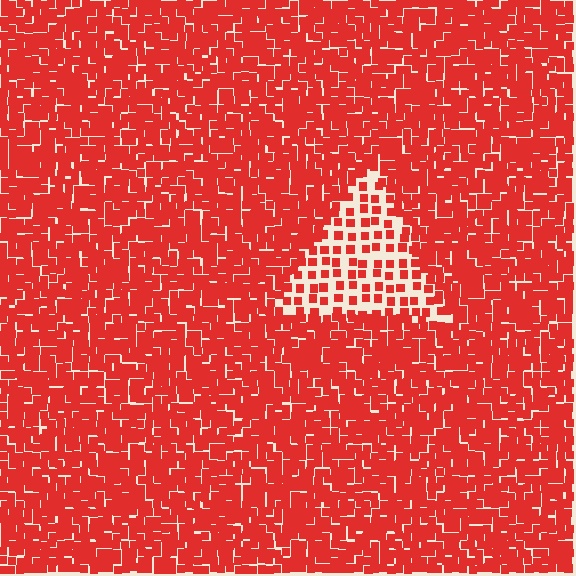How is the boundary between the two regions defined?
The boundary is defined by a change in element density (approximately 2.5x ratio). All elements are the same color, size, and shape.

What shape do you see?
I see a triangle.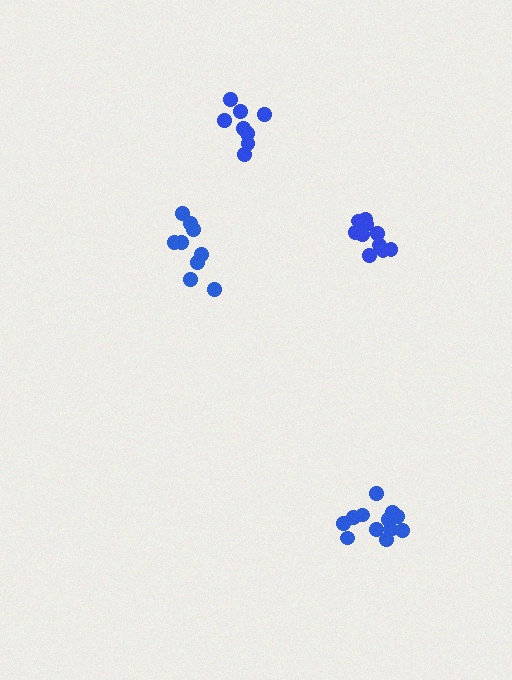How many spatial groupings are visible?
There are 4 spatial groupings.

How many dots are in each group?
Group 1: 12 dots, Group 2: 10 dots, Group 3: 9 dots, Group 4: 8 dots (39 total).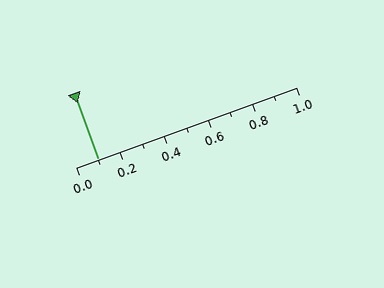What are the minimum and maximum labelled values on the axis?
The axis runs from 0.0 to 1.0.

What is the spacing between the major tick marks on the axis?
The major ticks are spaced 0.2 apart.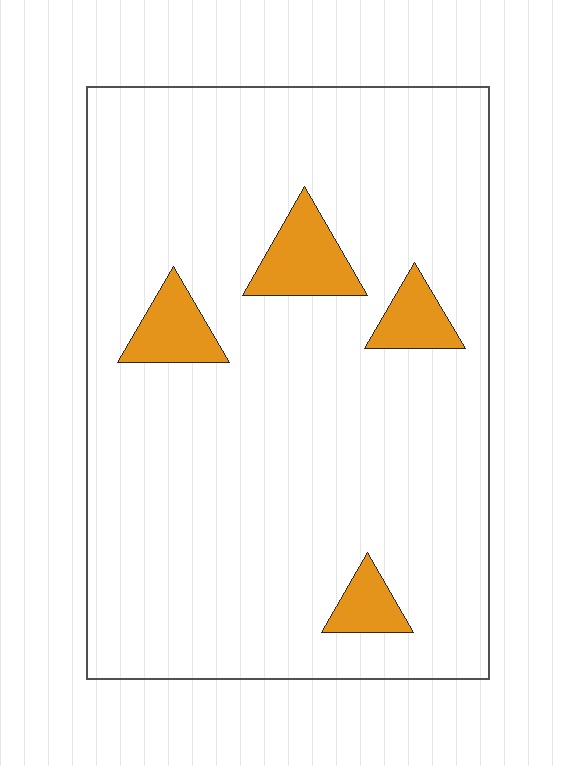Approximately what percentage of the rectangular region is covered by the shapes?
Approximately 10%.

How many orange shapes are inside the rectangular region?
4.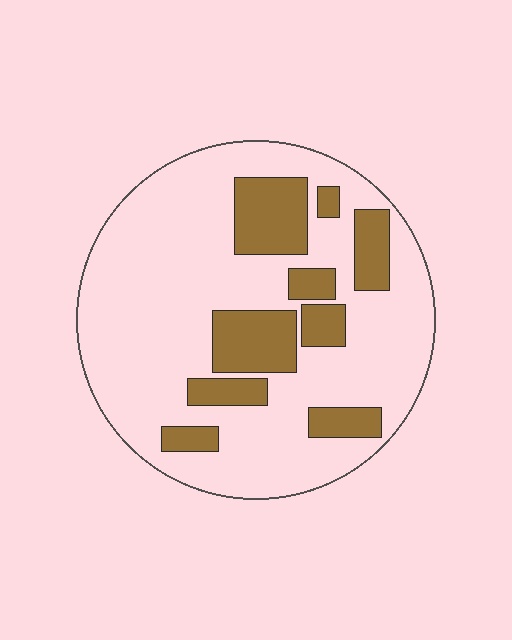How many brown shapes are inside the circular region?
9.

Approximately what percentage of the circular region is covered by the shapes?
Approximately 25%.